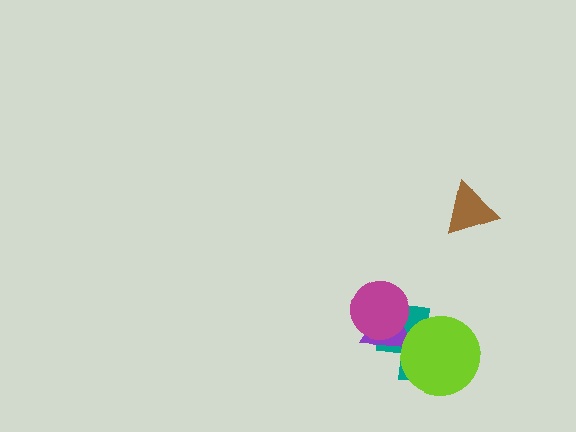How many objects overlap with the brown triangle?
0 objects overlap with the brown triangle.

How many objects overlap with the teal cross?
3 objects overlap with the teal cross.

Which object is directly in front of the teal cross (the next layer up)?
The purple triangle is directly in front of the teal cross.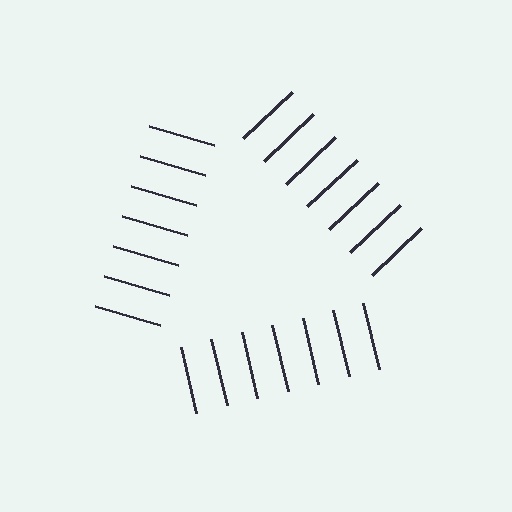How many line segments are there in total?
21 — 7 along each of the 3 edges.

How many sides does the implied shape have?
3 sides — the line-ends trace a triangle.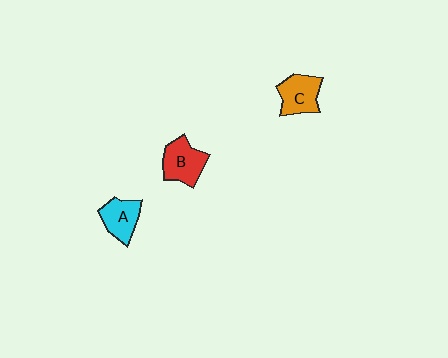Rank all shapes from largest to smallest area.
From largest to smallest: B (red), C (orange), A (cyan).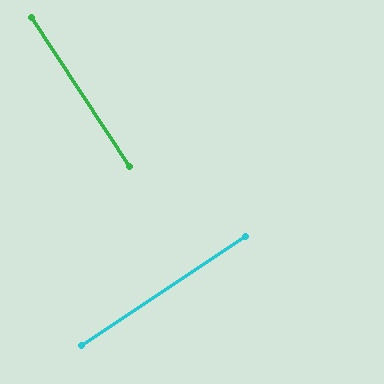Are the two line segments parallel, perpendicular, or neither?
Perpendicular — they meet at approximately 90°.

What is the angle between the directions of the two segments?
Approximately 90 degrees.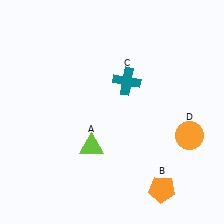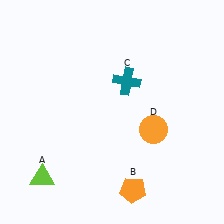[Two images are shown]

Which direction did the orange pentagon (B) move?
The orange pentagon (B) moved left.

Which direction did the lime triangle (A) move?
The lime triangle (A) moved left.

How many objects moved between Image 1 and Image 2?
3 objects moved between the two images.